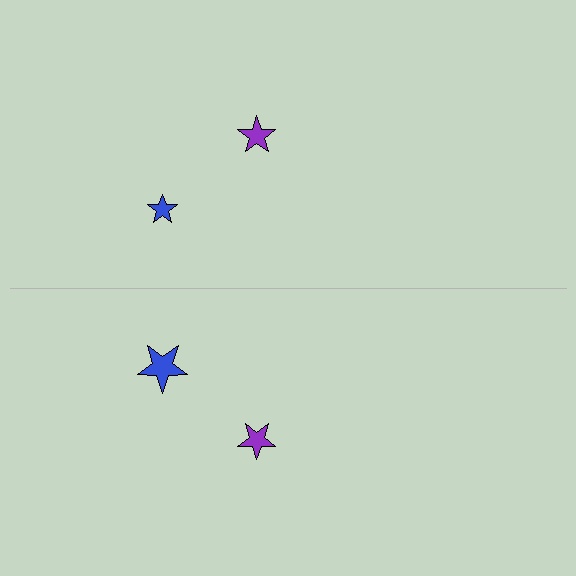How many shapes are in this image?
There are 4 shapes in this image.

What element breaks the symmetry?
The blue star on the bottom side has a different size than its mirror counterpart.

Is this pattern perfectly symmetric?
No, the pattern is not perfectly symmetric. The blue star on the bottom side has a different size than its mirror counterpart.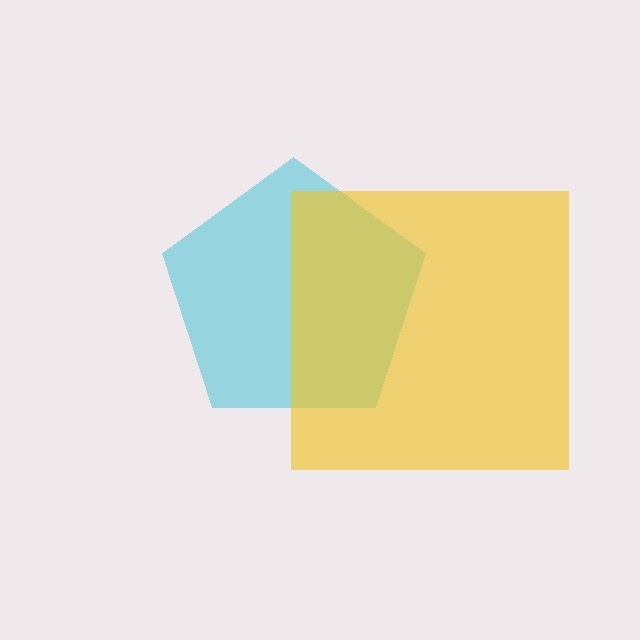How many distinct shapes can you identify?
There are 2 distinct shapes: a cyan pentagon, a yellow square.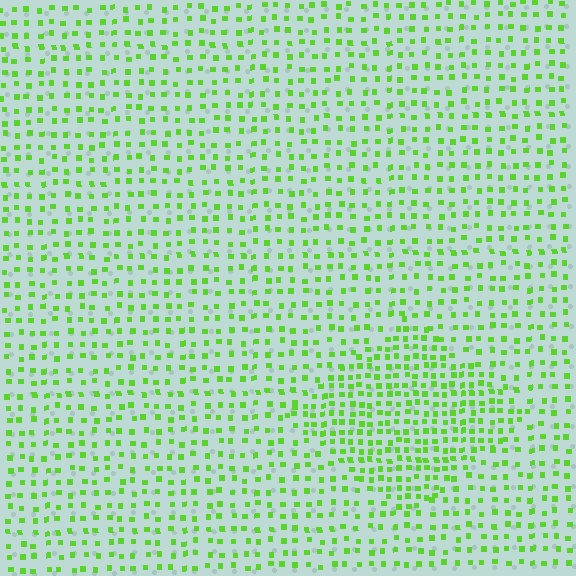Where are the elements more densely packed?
The elements are more densely packed inside the diamond boundary.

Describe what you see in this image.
The image contains small lime elements arranged at two different densities. A diamond-shaped region is visible where the elements are more densely packed than the surrounding area.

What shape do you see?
I see a diamond.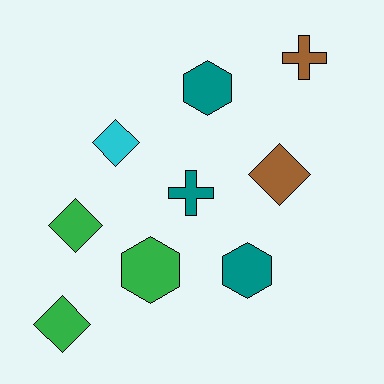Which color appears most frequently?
Teal, with 3 objects.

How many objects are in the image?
There are 9 objects.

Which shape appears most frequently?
Diamond, with 4 objects.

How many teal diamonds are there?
There are no teal diamonds.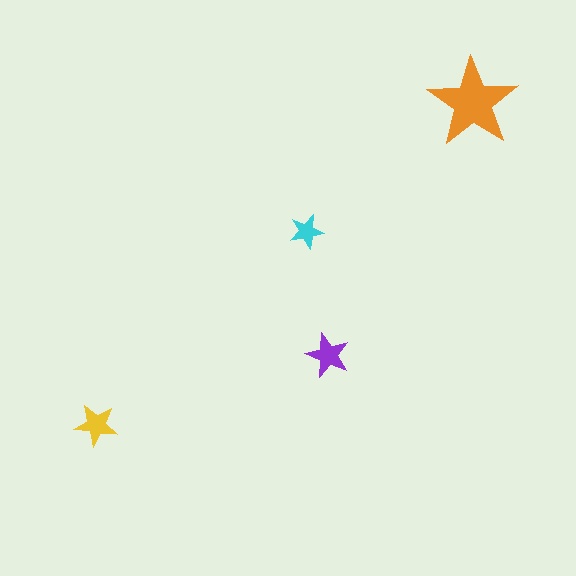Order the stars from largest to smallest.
the orange one, the purple one, the yellow one, the cyan one.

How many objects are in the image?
There are 4 objects in the image.